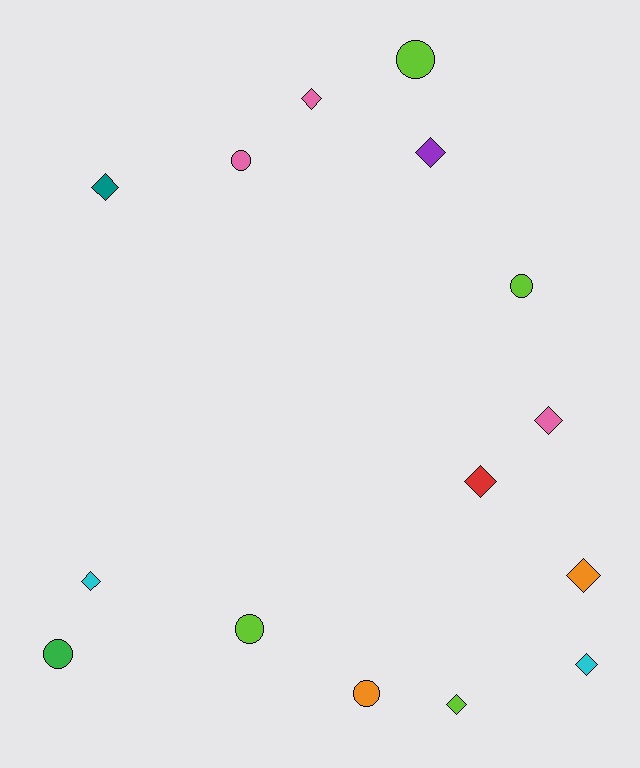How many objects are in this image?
There are 15 objects.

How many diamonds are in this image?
There are 9 diamonds.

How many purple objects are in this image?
There is 1 purple object.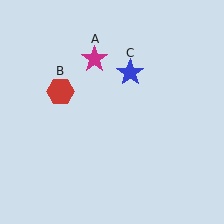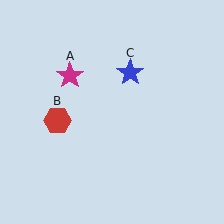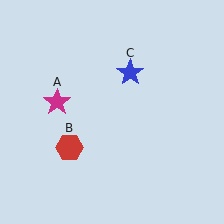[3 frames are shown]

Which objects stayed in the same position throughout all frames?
Blue star (object C) remained stationary.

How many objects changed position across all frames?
2 objects changed position: magenta star (object A), red hexagon (object B).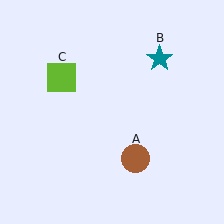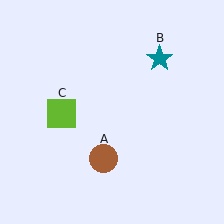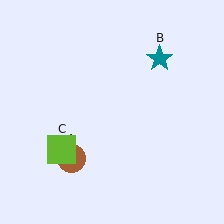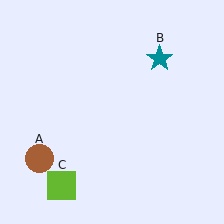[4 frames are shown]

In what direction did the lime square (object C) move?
The lime square (object C) moved down.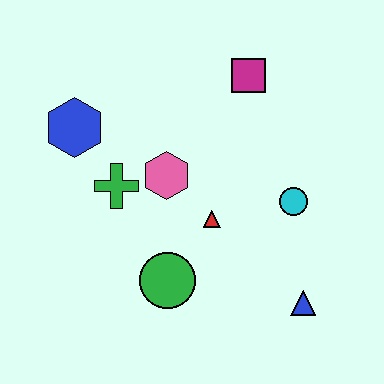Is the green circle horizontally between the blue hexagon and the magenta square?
Yes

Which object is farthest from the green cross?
The blue triangle is farthest from the green cross.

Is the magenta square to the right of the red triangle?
Yes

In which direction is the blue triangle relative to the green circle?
The blue triangle is to the right of the green circle.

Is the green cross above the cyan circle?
Yes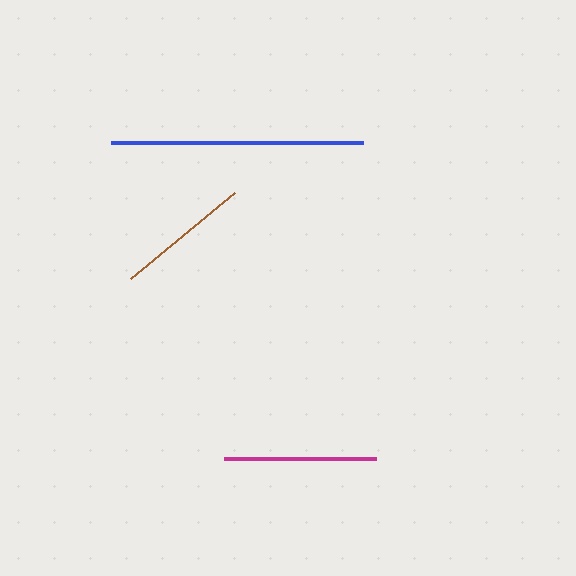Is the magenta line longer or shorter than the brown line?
The magenta line is longer than the brown line.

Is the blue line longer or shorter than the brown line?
The blue line is longer than the brown line.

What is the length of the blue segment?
The blue segment is approximately 252 pixels long.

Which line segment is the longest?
The blue line is the longest at approximately 252 pixels.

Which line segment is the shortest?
The brown line is the shortest at approximately 134 pixels.